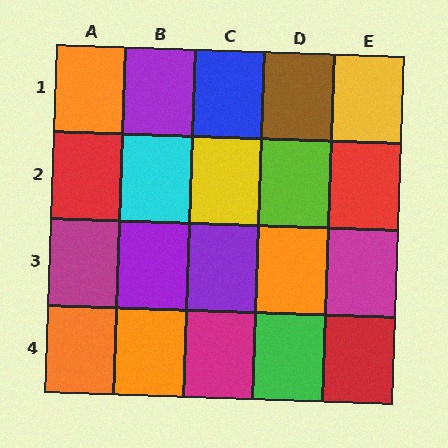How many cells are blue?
1 cell is blue.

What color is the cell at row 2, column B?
Cyan.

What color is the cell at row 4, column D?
Green.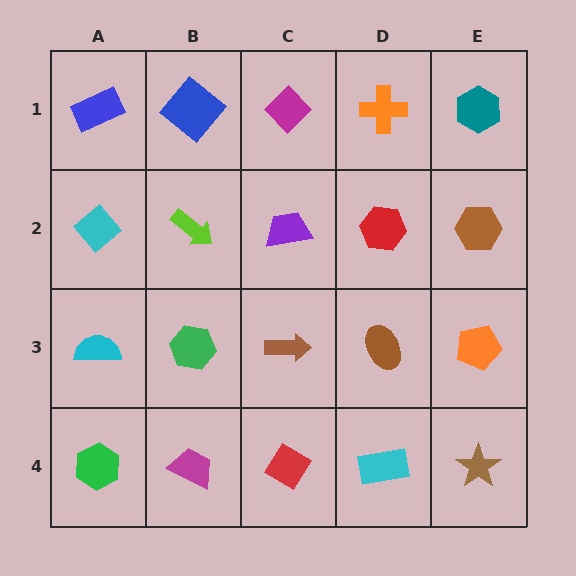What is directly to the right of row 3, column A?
A green hexagon.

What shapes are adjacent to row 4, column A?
A cyan semicircle (row 3, column A), a magenta trapezoid (row 4, column B).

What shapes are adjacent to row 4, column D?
A brown ellipse (row 3, column D), a red diamond (row 4, column C), a brown star (row 4, column E).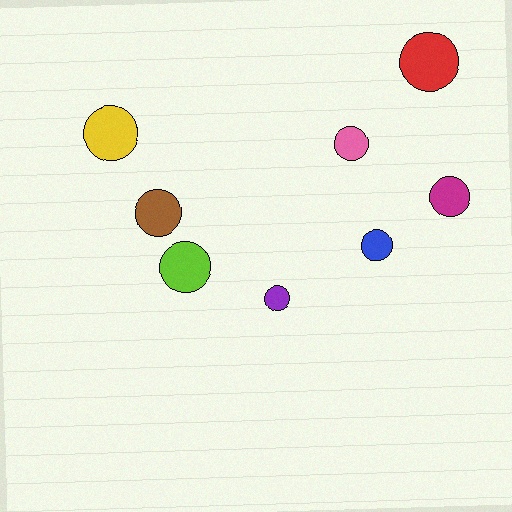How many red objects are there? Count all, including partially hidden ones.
There is 1 red object.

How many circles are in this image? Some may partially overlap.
There are 8 circles.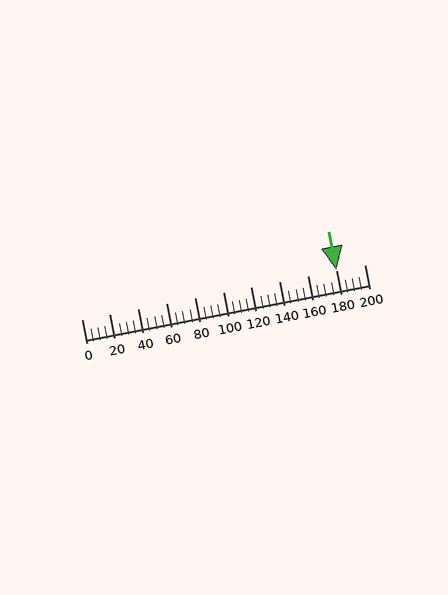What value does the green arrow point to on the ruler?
The green arrow points to approximately 180.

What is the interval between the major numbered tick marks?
The major tick marks are spaced 20 units apart.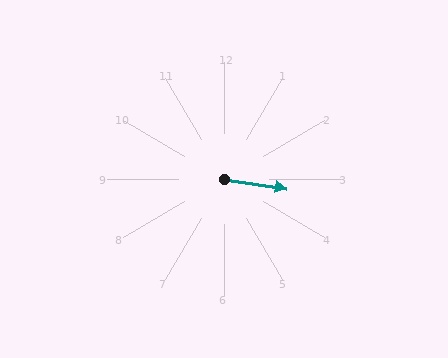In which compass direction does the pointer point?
East.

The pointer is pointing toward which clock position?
Roughly 3 o'clock.